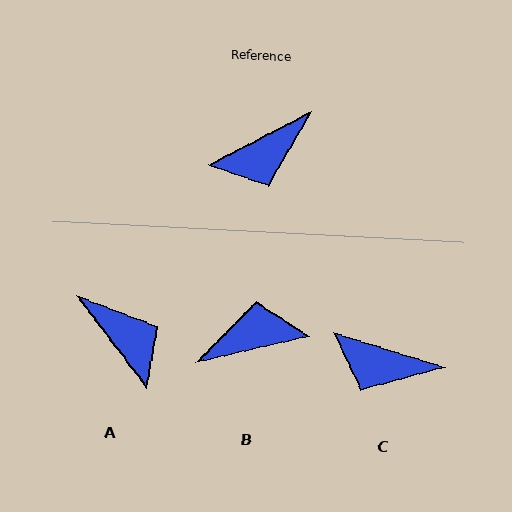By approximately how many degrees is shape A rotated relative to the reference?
Approximately 100 degrees counter-clockwise.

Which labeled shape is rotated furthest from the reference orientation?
B, about 166 degrees away.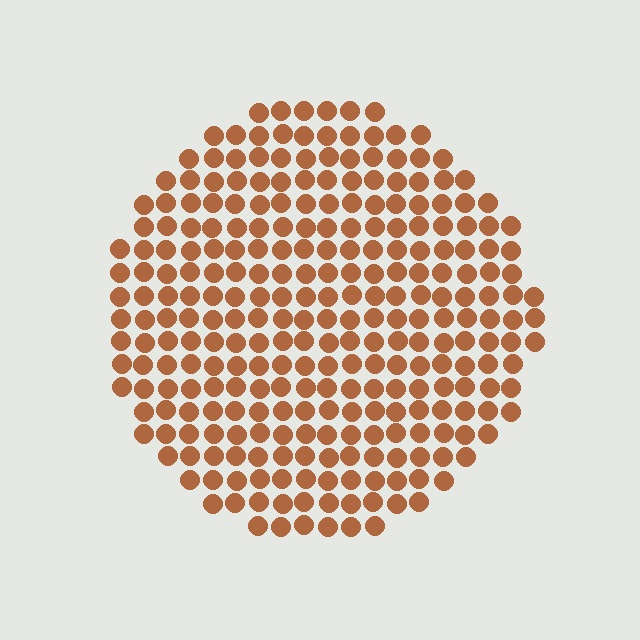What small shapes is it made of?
It is made of small circles.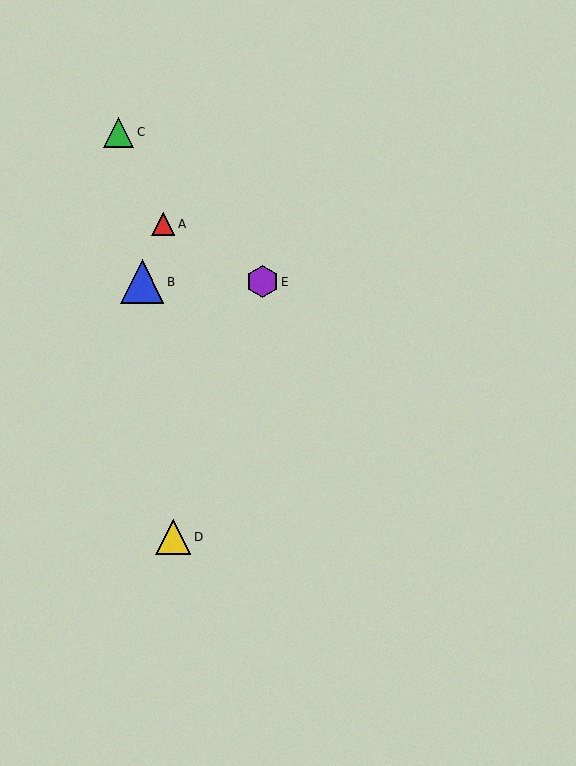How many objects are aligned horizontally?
2 objects (B, E) are aligned horizontally.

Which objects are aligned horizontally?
Objects B, E are aligned horizontally.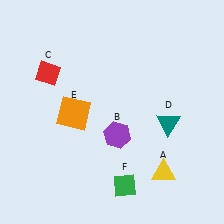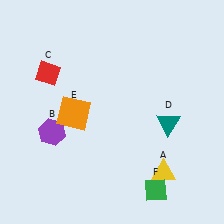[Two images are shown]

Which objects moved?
The objects that moved are: the purple hexagon (B), the green diamond (F).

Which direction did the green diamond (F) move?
The green diamond (F) moved right.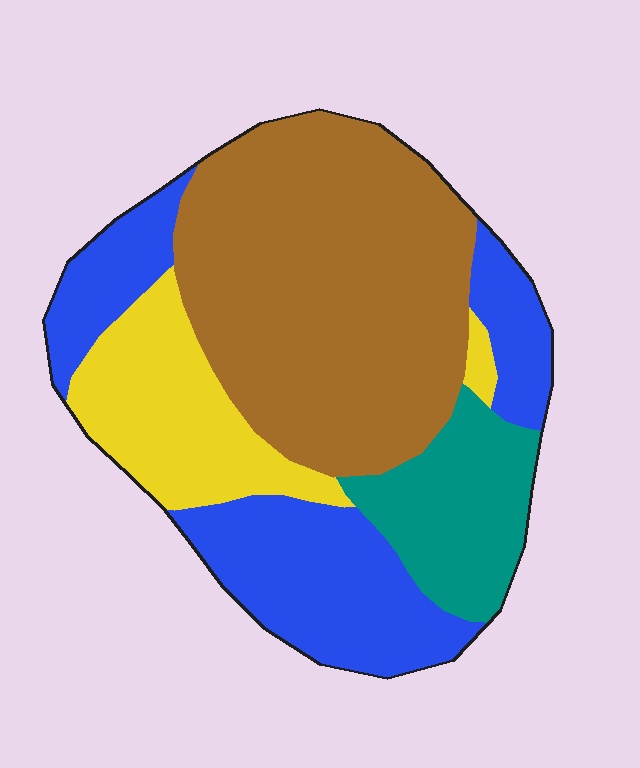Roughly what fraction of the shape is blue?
Blue covers roughly 30% of the shape.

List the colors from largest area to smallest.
From largest to smallest: brown, blue, yellow, teal.